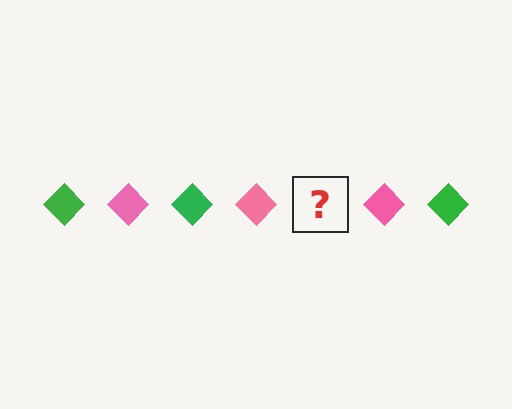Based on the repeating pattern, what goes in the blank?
The blank should be a green diamond.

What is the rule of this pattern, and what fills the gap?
The rule is that the pattern cycles through green, pink diamonds. The gap should be filled with a green diamond.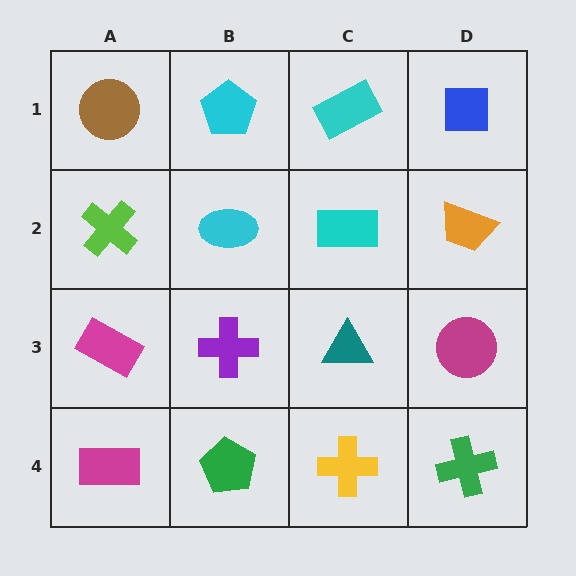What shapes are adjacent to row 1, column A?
A lime cross (row 2, column A), a cyan pentagon (row 1, column B).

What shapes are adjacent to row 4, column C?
A teal triangle (row 3, column C), a green pentagon (row 4, column B), a green cross (row 4, column D).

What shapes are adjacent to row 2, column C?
A cyan rectangle (row 1, column C), a teal triangle (row 3, column C), a cyan ellipse (row 2, column B), an orange trapezoid (row 2, column D).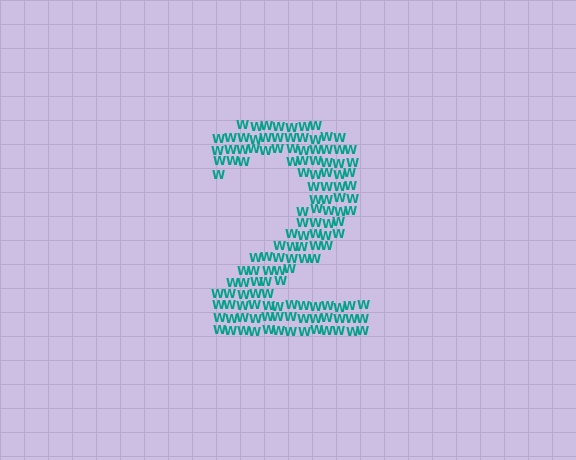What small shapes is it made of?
It is made of small letter W's.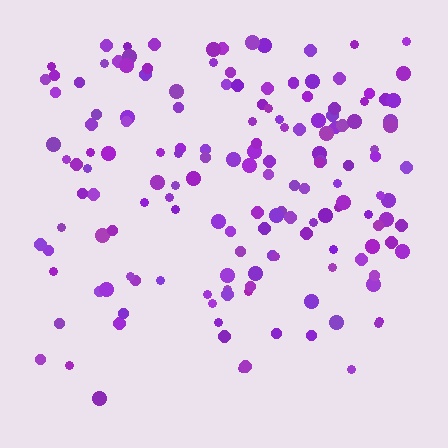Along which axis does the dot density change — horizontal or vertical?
Vertical.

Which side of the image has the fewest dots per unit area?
The bottom.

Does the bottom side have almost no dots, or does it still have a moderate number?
Still a moderate number, just noticeably fewer than the top.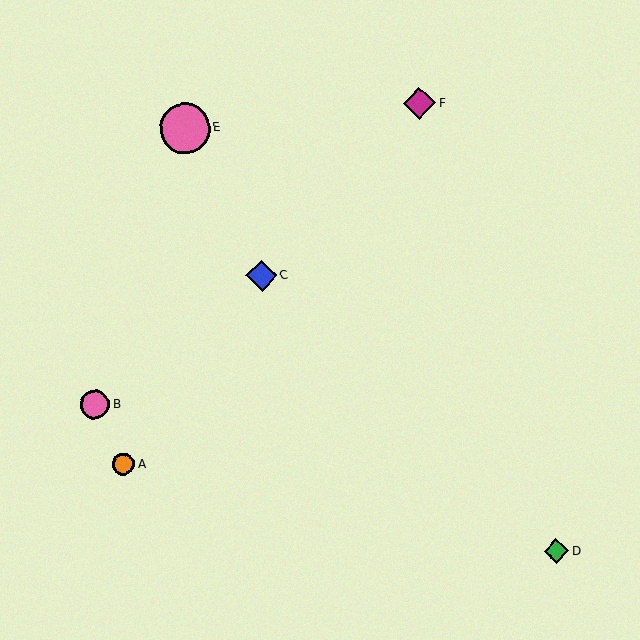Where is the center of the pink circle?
The center of the pink circle is at (185, 128).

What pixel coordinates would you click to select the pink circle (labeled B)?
Click at (95, 404) to select the pink circle B.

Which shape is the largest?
The pink circle (labeled E) is the largest.